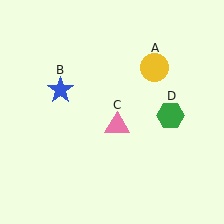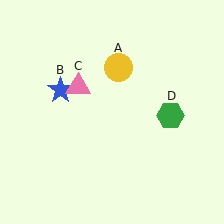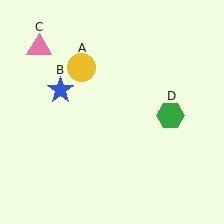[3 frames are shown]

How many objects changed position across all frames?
2 objects changed position: yellow circle (object A), pink triangle (object C).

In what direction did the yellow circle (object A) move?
The yellow circle (object A) moved left.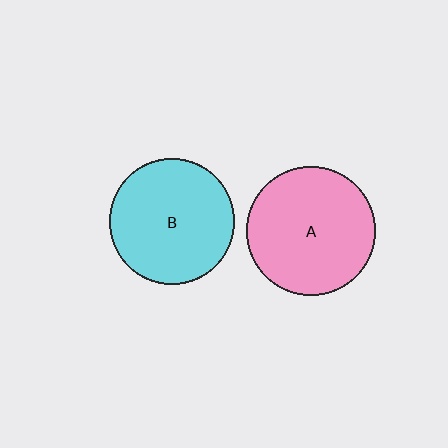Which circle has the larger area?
Circle A (pink).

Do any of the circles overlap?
No, none of the circles overlap.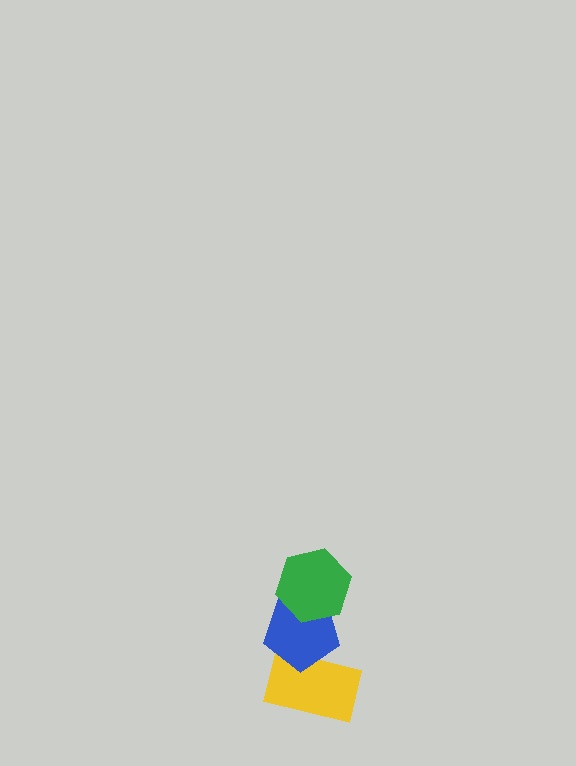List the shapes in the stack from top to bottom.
From top to bottom: the green hexagon, the blue pentagon, the yellow rectangle.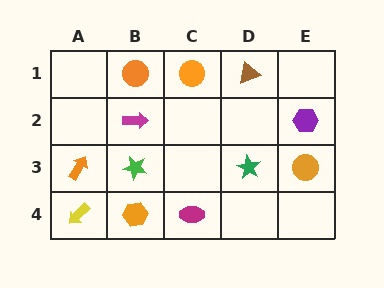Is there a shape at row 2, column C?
No, that cell is empty.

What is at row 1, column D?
A brown triangle.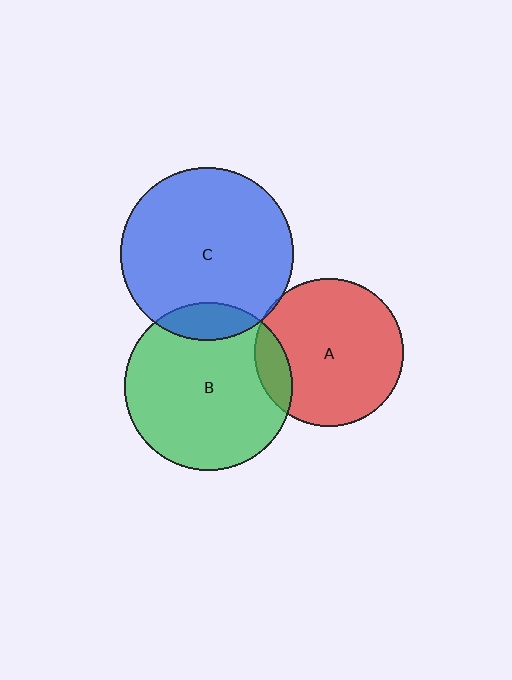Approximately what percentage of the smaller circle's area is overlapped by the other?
Approximately 5%.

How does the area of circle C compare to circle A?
Approximately 1.4 times.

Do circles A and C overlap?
Yes.